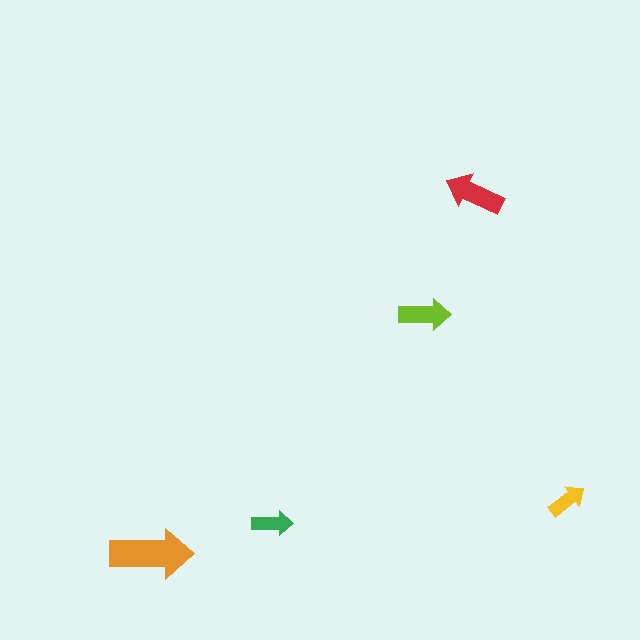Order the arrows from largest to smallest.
the orange one, the red one, the lime one, the green one, the yellow one.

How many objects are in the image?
There are 5 objects in the image.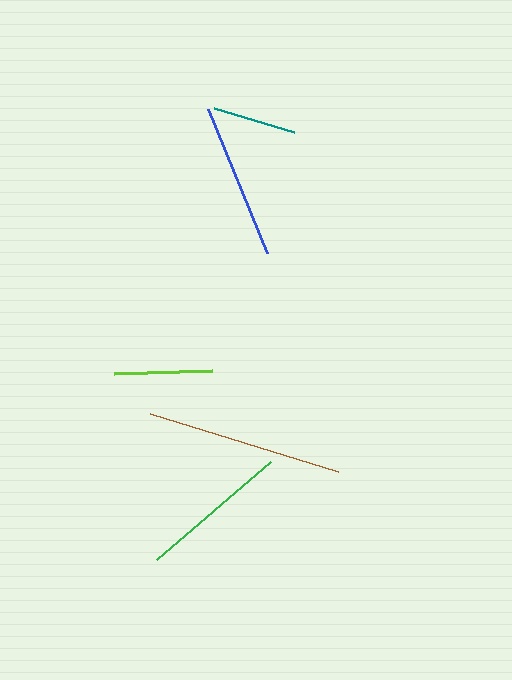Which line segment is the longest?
The brown line is the longest at approximately 197 pixels.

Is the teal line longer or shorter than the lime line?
The lime line is longer than the teal line.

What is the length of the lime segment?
The lime segment is approximately 98 pixels long.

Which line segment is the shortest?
The teal line is the shortest at approximately 83 pixels.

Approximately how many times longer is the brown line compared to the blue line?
The brown line is approximately 1.3 times the length of the blue line.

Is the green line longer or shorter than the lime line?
The green line is longer than the lime line.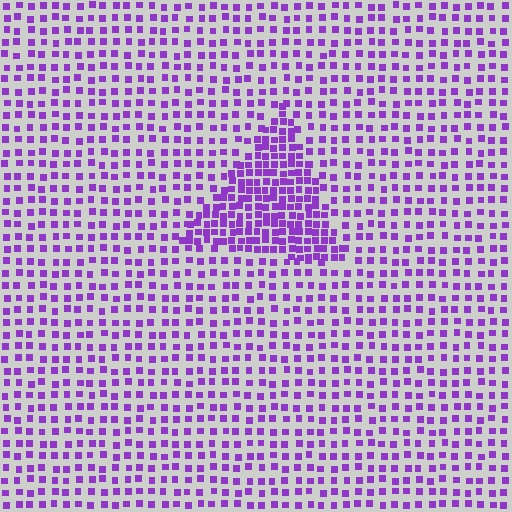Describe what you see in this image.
The image contains small purple elements arranged at two different densities. A triangle-shaped region is visible where the elements are more densely packed than the surrounding area.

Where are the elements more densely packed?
The elements are more densely packed inside the triangle boundary.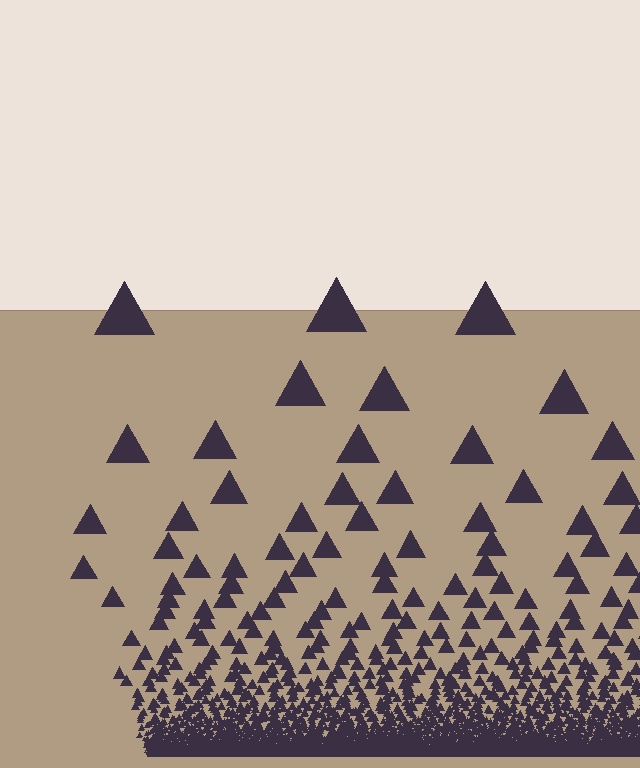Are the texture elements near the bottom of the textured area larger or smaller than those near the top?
Smaller. The gradient is inverted — elements near the bottom are smaller and denser.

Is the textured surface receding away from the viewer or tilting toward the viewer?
The surface appears to tilt toward the viewer. Texture elements get larger and sparser toward the top.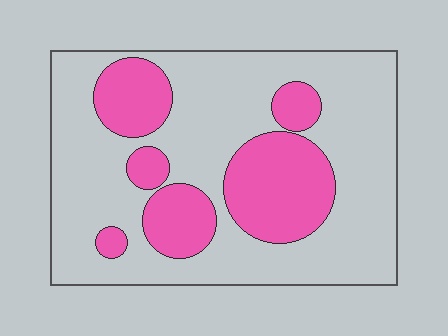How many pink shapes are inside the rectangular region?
6.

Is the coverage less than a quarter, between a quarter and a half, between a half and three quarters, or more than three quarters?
Between a quarter and a half.